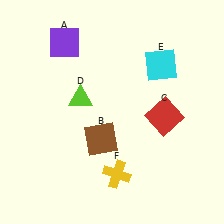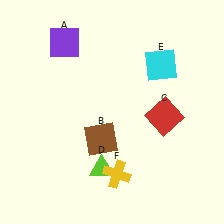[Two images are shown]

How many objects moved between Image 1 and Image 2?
1 object moved between the two images.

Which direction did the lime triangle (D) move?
The lime triangle (D) moved down.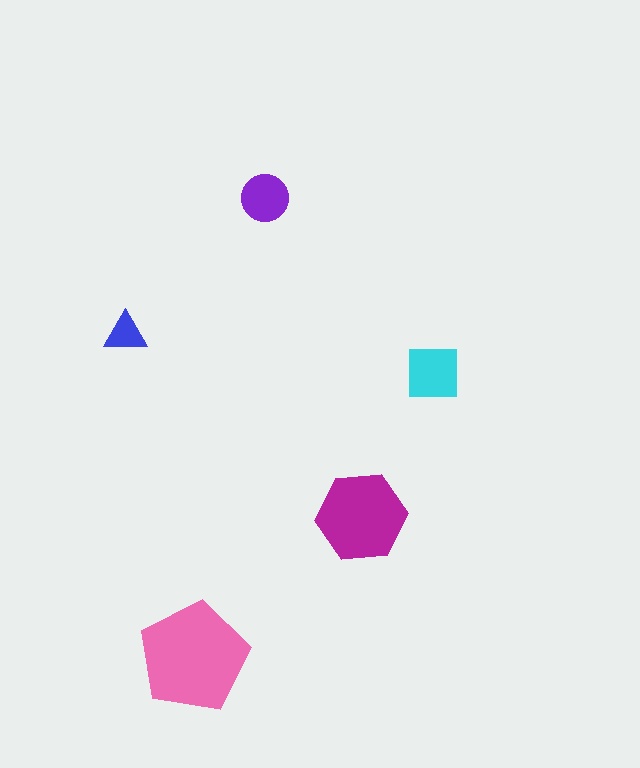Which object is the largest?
The pink pentagon.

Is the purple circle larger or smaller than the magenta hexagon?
Smaller.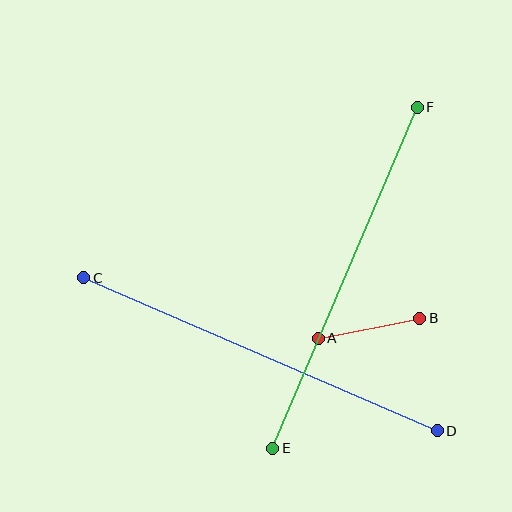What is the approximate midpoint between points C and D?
The midpoint is at approximately (261, 354) pixels.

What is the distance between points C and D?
The distance is approximately 385 pixels.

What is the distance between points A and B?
The distance is approximately 103 pixels.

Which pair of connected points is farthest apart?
Points C and D are farthest apart.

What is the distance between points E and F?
The distance is approximately 370 pixels.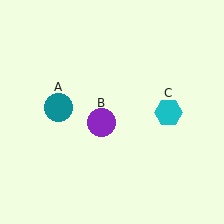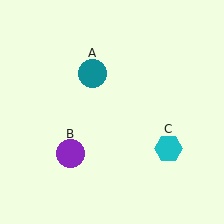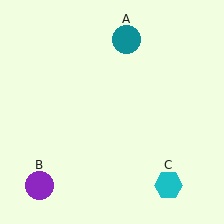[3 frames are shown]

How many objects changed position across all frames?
3 objects changed position: teal circle (object A), purple circle (object B), cyan hexagon (object C).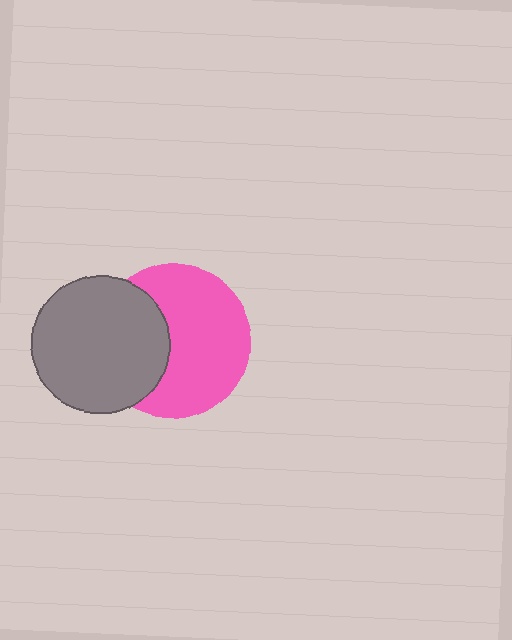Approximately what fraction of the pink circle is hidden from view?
Roughly 36% of the pink circle is hidden behind the gray circle.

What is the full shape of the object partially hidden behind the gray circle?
The partially hidden object is a pink circle.